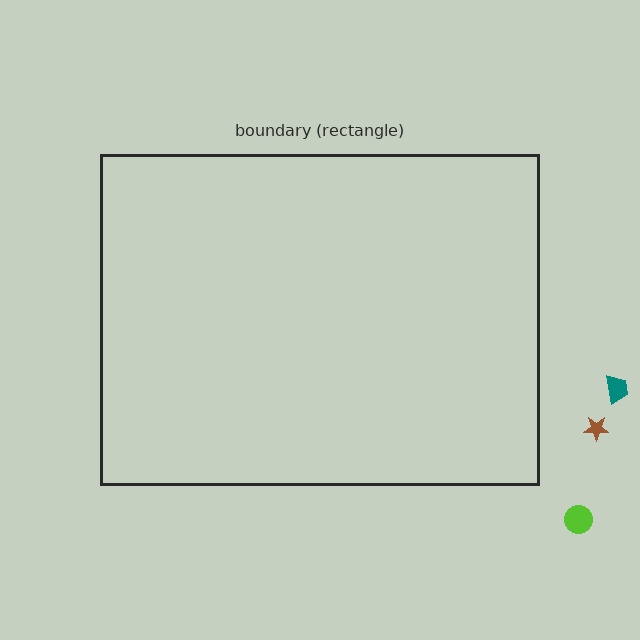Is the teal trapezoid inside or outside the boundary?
Outside.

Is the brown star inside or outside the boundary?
Outside.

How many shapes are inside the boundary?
0 inside, 3 outside.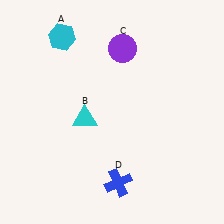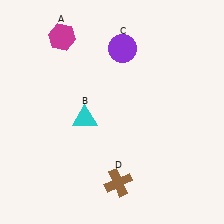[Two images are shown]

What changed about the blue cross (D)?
In Image 1, D is blue. In Image 2, it changed to brown.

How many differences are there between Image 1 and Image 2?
There are 2 differences between the two images.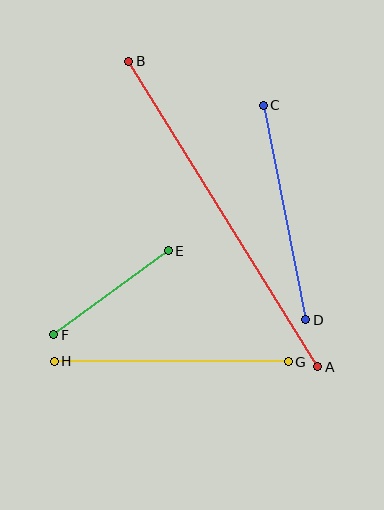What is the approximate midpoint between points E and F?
The midpoint is at approximately (111, 293) pixels.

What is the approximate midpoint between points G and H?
The midpoint is at approximately (171, 361) pixels.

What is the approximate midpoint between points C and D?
The midpoint is at approximately (284, 212) pixels.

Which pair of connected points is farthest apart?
Points A and B are farthest apart.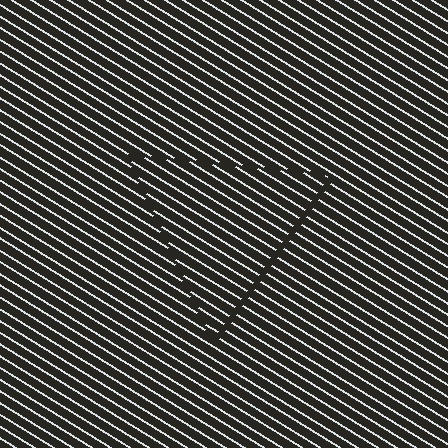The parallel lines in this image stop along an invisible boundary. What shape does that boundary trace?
An illusory triangle. The interior of the shape contains the same grating, shifted by half a period — the contour is defined by the phase discontinuity where line-ends from the inner and outer gratings abut.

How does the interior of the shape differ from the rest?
The interior of the shape contains the same grating, shifted by half a period — the contour is defined by the phase discontinuity where line-ends from the inner and outer gratings abut.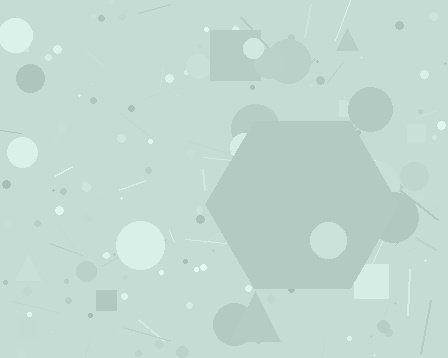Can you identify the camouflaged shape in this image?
The camouflaged shape is a hexagon.